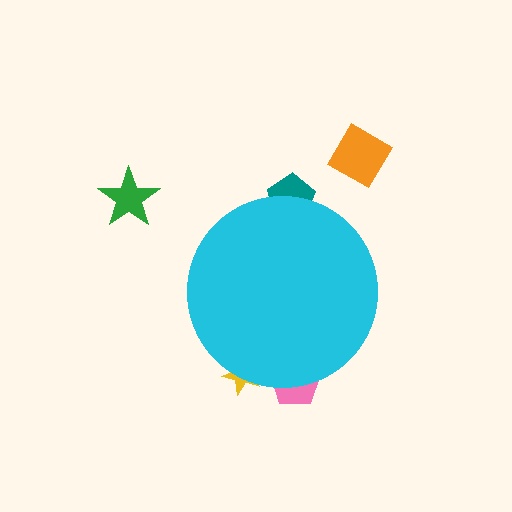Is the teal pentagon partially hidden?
Yes, the teal pentagon is partially hidden behind the cyan circle.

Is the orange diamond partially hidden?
No, the orange diamond is fully visible.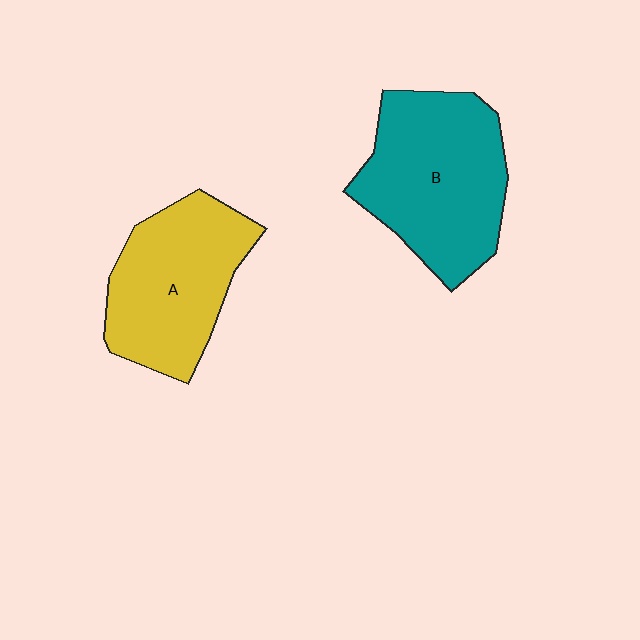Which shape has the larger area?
Shape B (teal).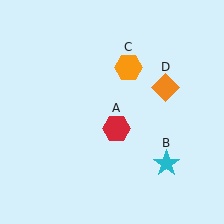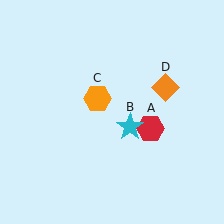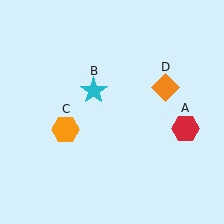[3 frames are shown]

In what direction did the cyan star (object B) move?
The cyan star (object B) moved up and to the left.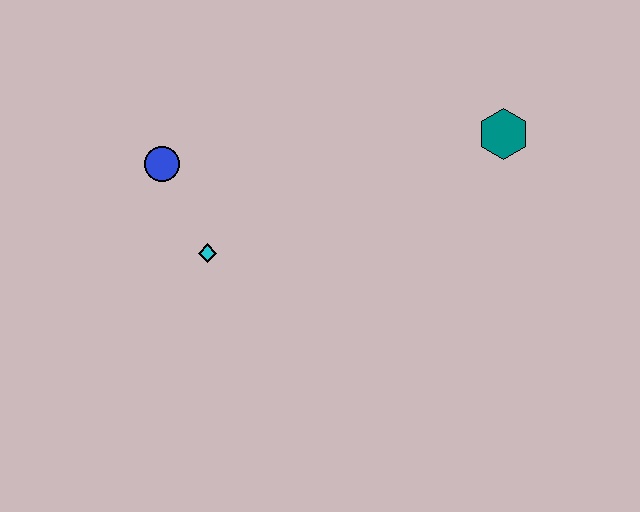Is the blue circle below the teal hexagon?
Yes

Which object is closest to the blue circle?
The cyan diamond is closest to the blue circle.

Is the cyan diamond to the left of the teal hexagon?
Yes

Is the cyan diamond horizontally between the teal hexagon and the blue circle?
Yes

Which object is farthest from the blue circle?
The teal hexagon is farthest from the blue circle.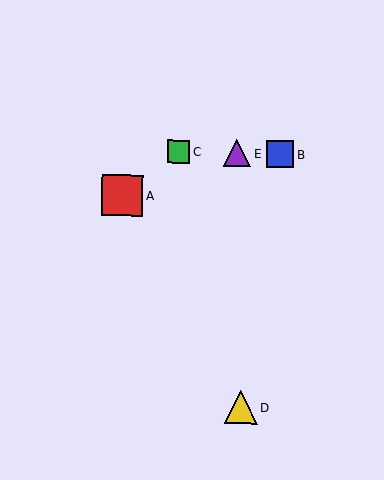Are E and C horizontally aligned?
Yes, both are at y≈153.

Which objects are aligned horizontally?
Objects B, C, E are aligned horizontally.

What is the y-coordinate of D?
Object D is at y≈407.